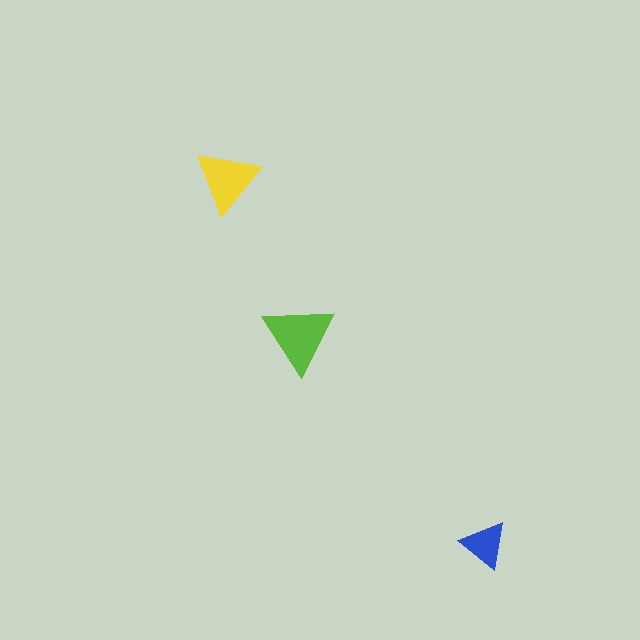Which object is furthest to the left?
The yellow triangle is leftmost.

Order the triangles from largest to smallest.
the lime one, the yellow one, the blue one.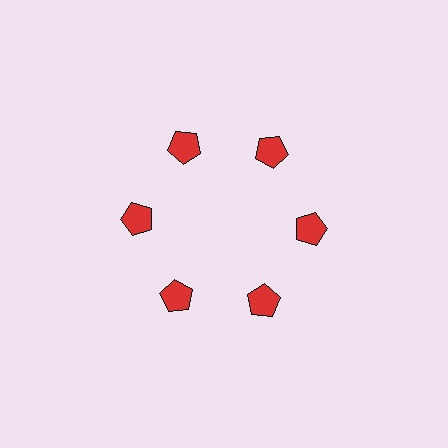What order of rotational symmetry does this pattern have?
This pattern has 6-fold rotational symmetry.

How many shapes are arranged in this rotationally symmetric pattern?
There are 6 shapes, arranged in 6 groups of 1.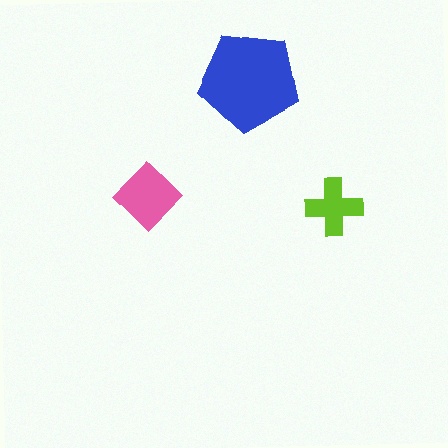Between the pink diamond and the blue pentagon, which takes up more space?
The blue pentagon.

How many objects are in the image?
There are 3 objects in the image.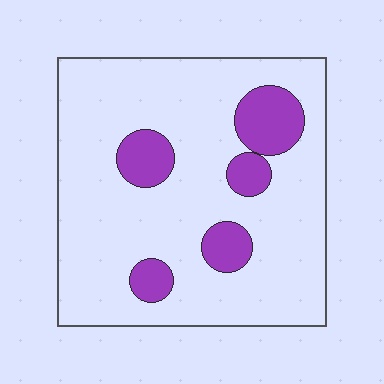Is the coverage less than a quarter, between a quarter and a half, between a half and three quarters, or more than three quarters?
Less than a quarter.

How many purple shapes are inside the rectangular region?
5.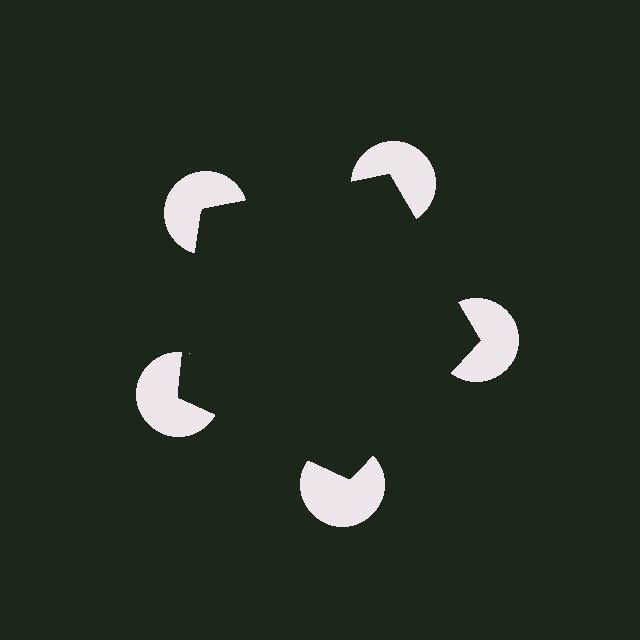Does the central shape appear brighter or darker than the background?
It typically appears slightly darker than the background, even though no actual brightness change is drawn.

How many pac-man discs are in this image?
There are 5 — one at each vertex of the illusory pentagon.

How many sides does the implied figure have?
5 sides.